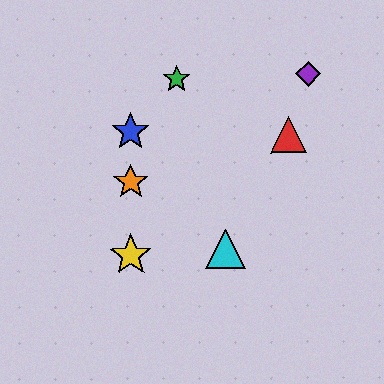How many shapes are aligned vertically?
3 shapes (the blue star, the yellow star, the orange star) are aligned vertically.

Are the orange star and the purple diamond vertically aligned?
No, the orange star is at x≈131 and the purple diamond is at x≈308.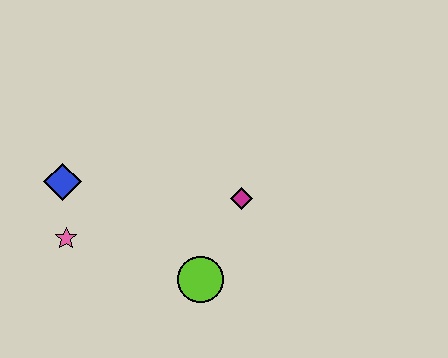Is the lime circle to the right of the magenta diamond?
No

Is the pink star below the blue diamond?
Yes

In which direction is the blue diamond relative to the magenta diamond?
The blue diamond is to the left of the magenta diamond.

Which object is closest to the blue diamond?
The pink star is closest to the blue diamond.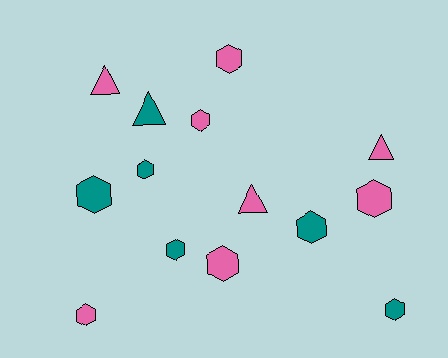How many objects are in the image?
There are 14 objects.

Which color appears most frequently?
Pink, with 8 objects.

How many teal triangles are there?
There is 1 teal triangle.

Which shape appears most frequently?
Hexagon, with 10 objects.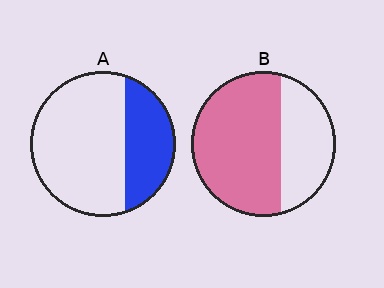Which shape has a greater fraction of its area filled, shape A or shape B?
Shape B.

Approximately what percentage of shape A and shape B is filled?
A is approximately 30% and B is approximately 65%.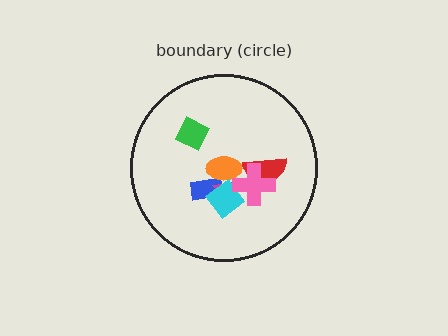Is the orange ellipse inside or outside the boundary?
Inside.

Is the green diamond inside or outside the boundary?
Inside.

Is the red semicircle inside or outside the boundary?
Inside.